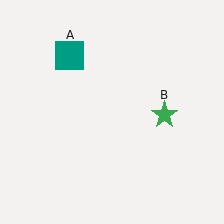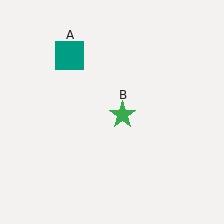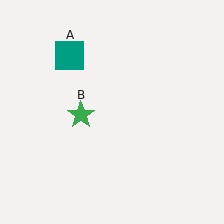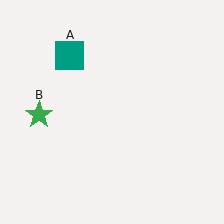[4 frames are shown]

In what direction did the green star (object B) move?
The green star (object B) moved left.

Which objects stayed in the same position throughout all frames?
Teal square (object A) remained stationary.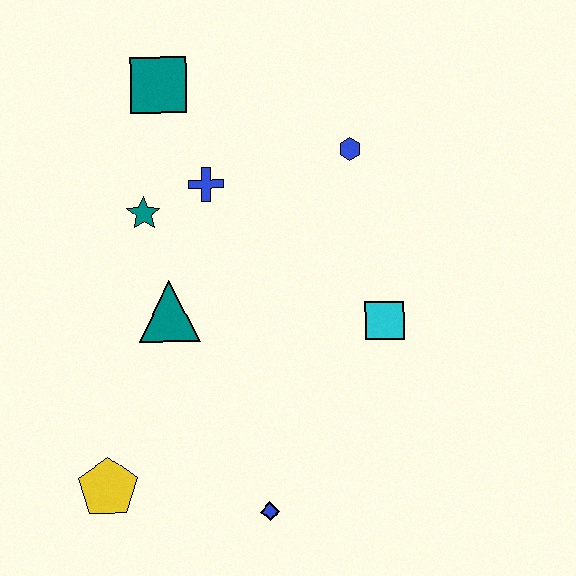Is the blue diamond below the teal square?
Yes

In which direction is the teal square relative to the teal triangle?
The teal square is above the teal triangle.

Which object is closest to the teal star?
The blue cross is closest to the teal star.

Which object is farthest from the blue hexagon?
The yellow pentagon is farthest from the blue hexagon.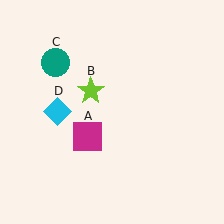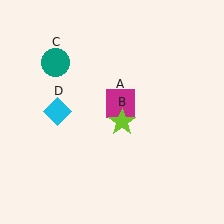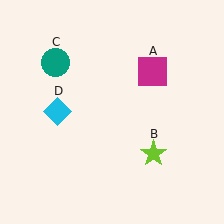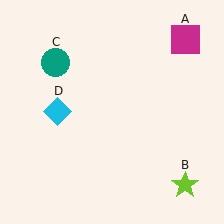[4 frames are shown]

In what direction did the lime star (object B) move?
The lime star (object B) moved down and to the right.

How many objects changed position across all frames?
2 objects changed position: magenta square (object A), lime star (object B).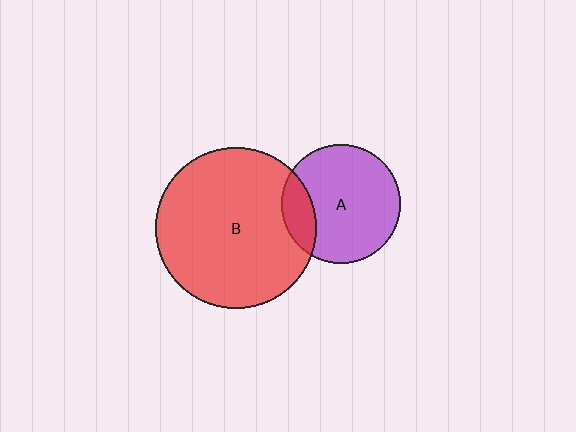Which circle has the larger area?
Circle B (red).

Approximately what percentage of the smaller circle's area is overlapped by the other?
Approximately 20%.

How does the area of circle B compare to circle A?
Approximately 1.8 times.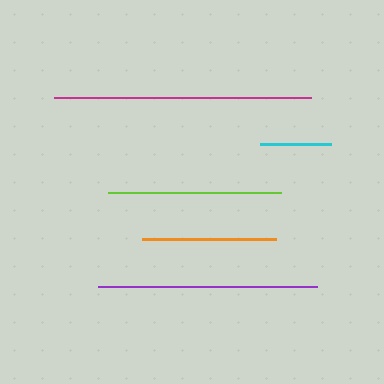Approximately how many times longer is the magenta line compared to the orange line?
The magenta line is approximately 1.9 times the length of the orange line.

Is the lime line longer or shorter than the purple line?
The purple line is longer than the lime line.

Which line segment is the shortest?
The cyan line is the shortest at approximately 71 pixels.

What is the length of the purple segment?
The purple segment is approximately 219 pixels long.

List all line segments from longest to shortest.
From longest to shortest: magenta, purple, lime, orange, cyan.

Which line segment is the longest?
The magenta line is the longest at approximately 256 pixels.